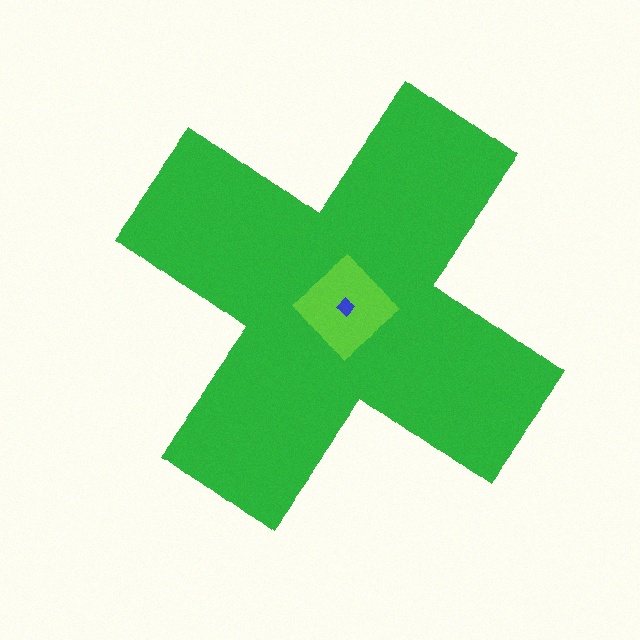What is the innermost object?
The blue diamond.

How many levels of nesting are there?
3.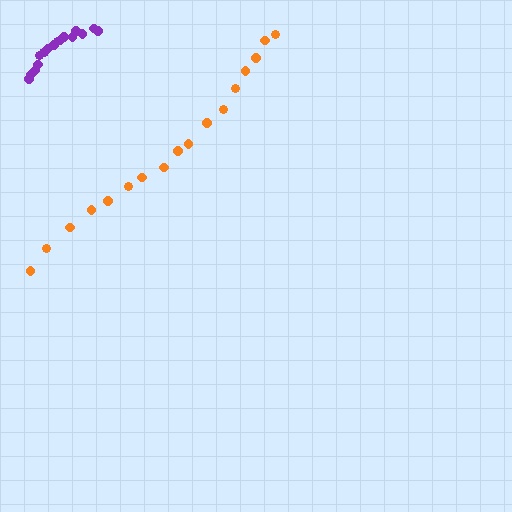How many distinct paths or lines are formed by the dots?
There are 2 distinct paths.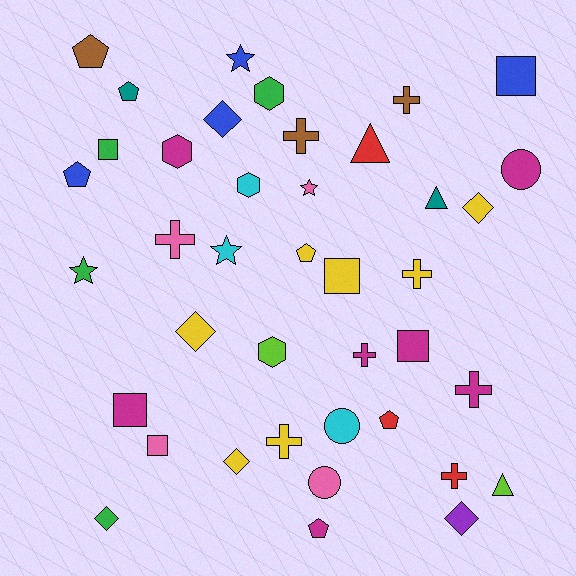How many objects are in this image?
There are 40 objects.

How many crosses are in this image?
There are 8 crosses.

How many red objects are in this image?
There are 3 red objects.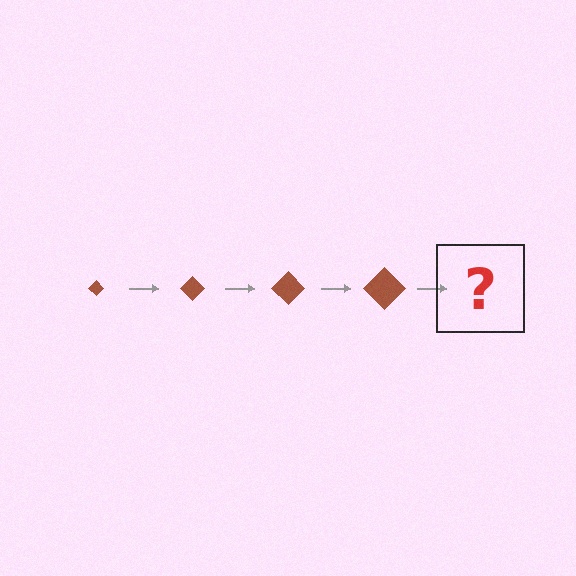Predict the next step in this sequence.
The next step is a brown diamond, larger than the previous one.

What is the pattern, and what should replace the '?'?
The pattern is that the diamond gets progressively larger each step. The '?' should be a brown diamond, larger than the previous one.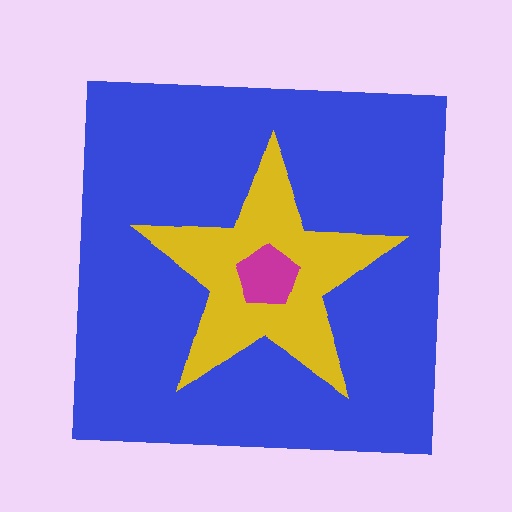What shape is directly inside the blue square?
The yellow star.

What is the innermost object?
The magenta pentagon.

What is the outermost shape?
The blue square.